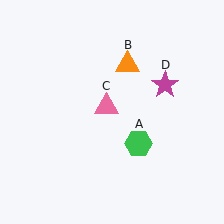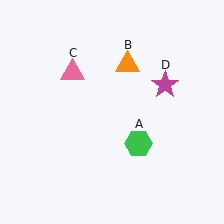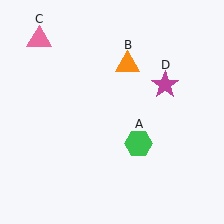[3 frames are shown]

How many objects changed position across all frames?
1 object changed position: pink triangle (object C).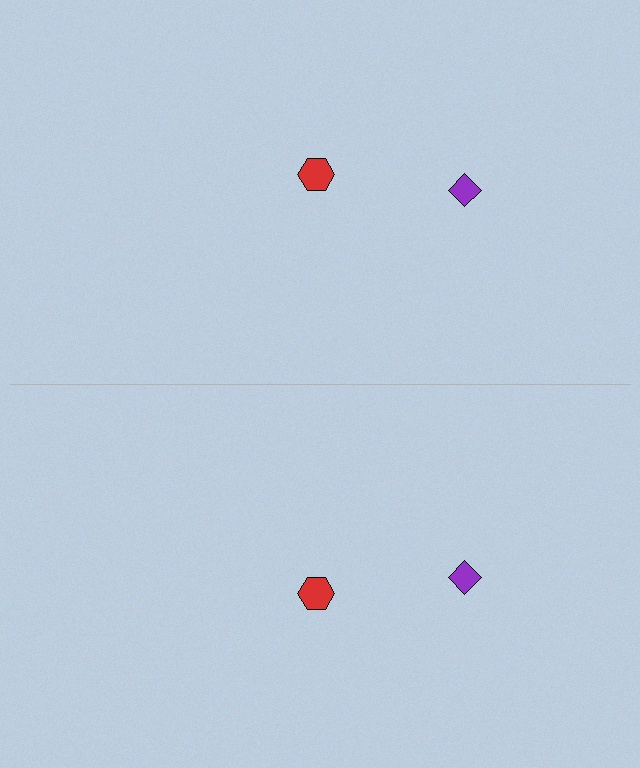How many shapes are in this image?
There are 4 shapes in this image.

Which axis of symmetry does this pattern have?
The pattern has a horizontal axis of symmetry running through the center of the image.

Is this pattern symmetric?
Yes, this pattern has bilateral (reflection) symmetry.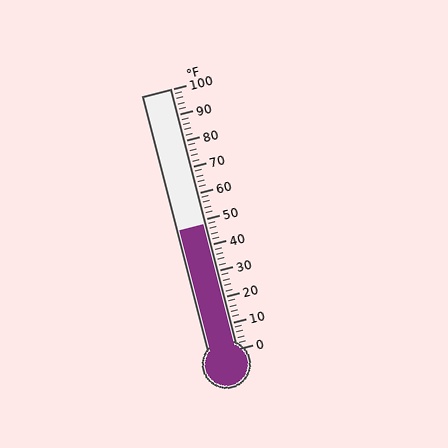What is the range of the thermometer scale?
The thermometer scale ranges from 0°F to 100°F.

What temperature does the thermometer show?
The thermometer shows approximately 48°F.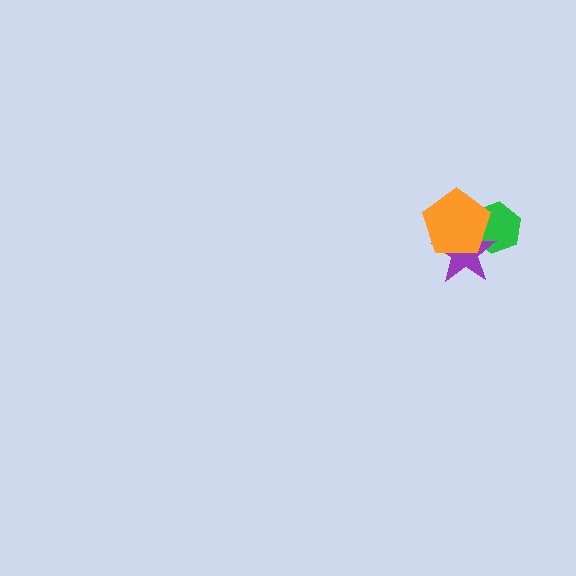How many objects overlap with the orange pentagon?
2 objects overlap with the orange pentagon.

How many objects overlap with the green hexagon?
2 objects overlap with the green hexagon.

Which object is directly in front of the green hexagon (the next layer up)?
The purple star is directly in front of the green hexagon.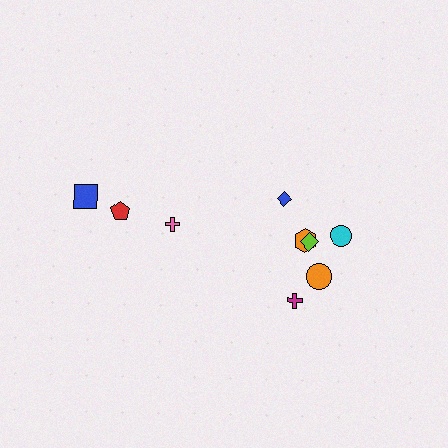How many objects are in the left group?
There are 3 objects.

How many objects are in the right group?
There are 6 objects.